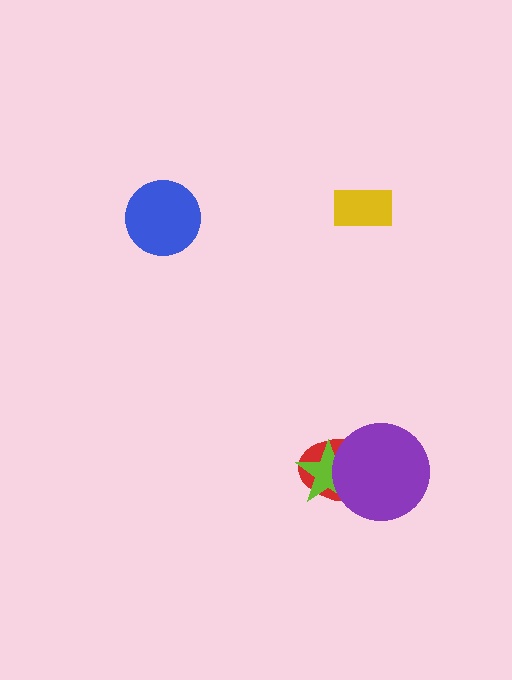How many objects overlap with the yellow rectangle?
0 objects overlap with the yellow rectangle.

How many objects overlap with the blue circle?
0 objects overlap with the blue circle.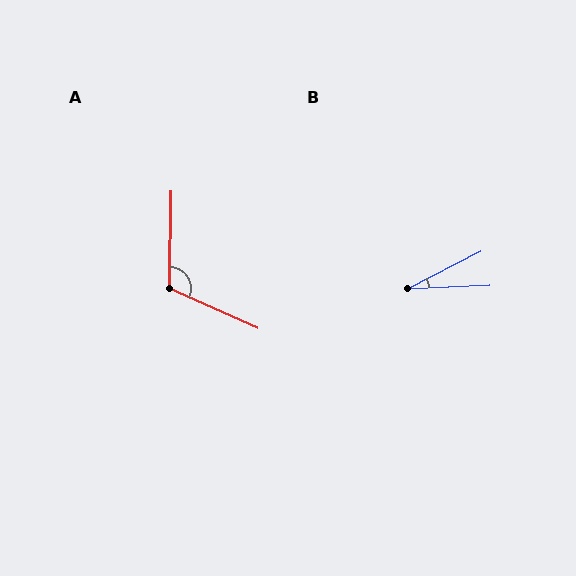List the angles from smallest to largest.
B (25°), A (113°).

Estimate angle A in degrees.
Approximately 113 degrees.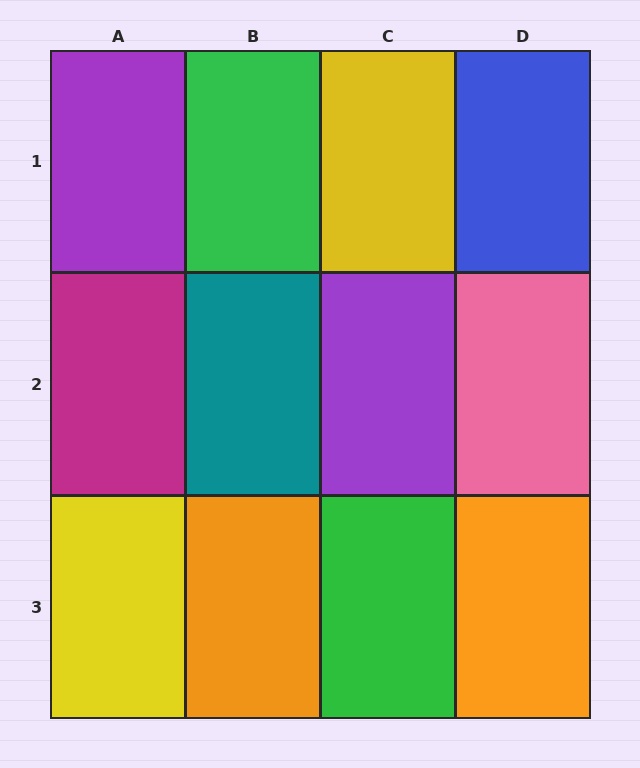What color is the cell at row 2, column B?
Teal.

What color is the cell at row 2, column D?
Pink.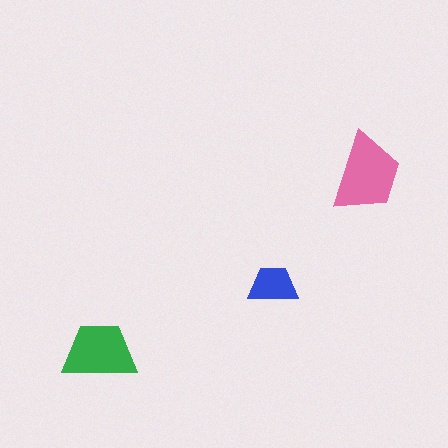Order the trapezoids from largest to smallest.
the pink one, the green one, the blue one.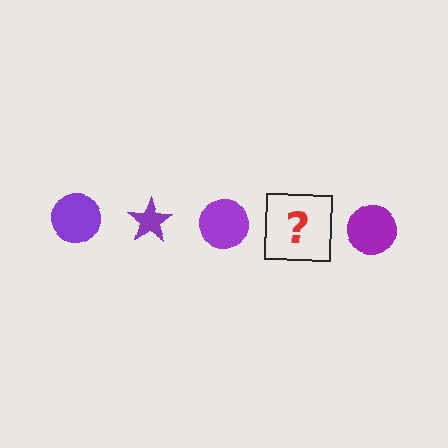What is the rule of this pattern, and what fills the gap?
The rule is that the pattern cycles through circle, star shapes in purple. The gap should be filled with a purple star.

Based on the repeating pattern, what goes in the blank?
The blank should be a purple star.